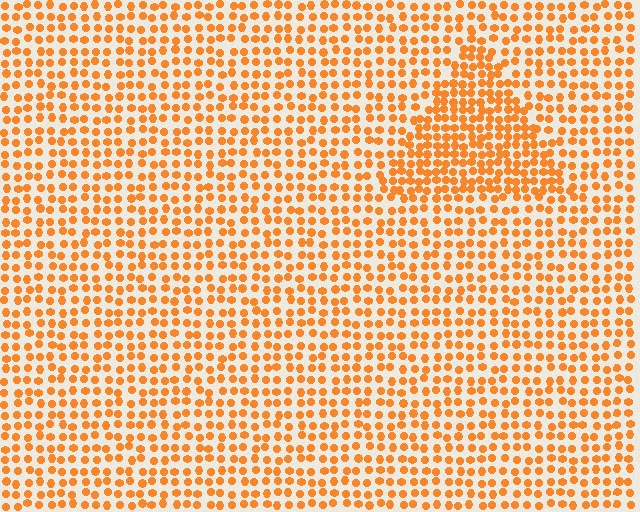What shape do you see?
I see a triangle.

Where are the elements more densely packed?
The elements are more densely packed inside the triangle boundary.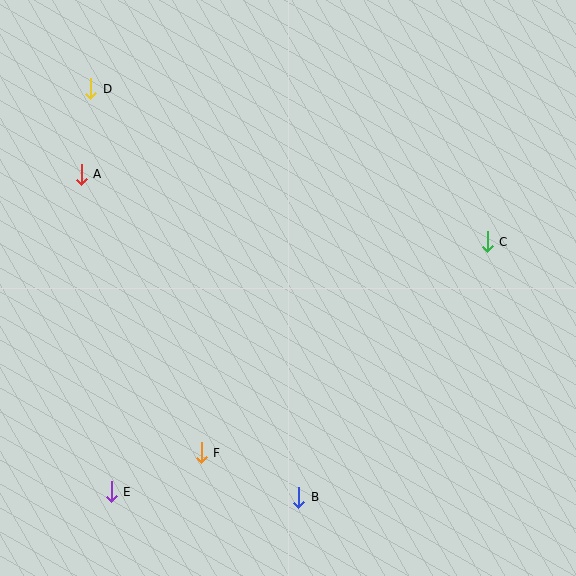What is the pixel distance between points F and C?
The distance between F and C is 356 pixels.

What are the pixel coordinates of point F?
Point F is at (201, 453).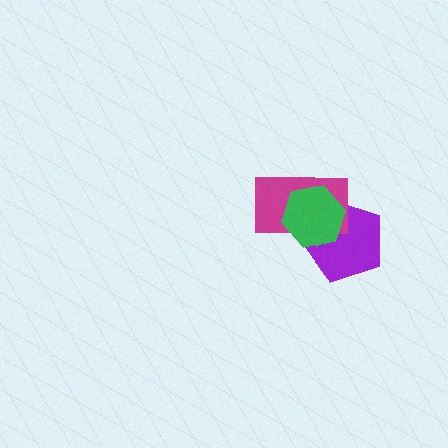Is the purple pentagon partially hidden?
Yes, it is partially covered by another shape.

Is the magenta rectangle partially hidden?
Yes, it is partially covered by another shape.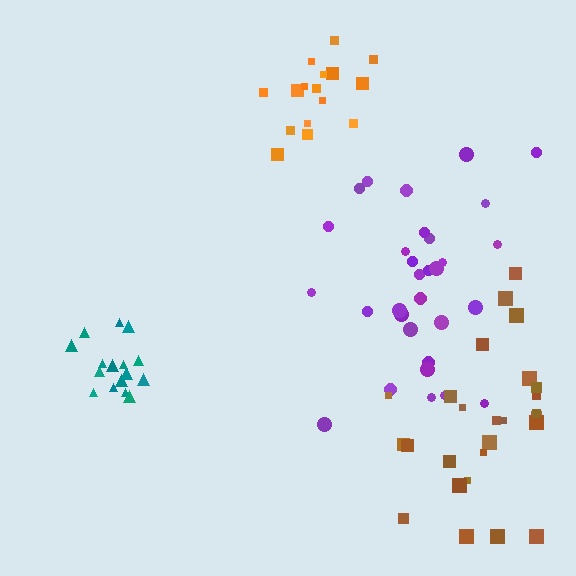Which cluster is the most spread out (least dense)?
Brown.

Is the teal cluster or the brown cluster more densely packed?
Teal.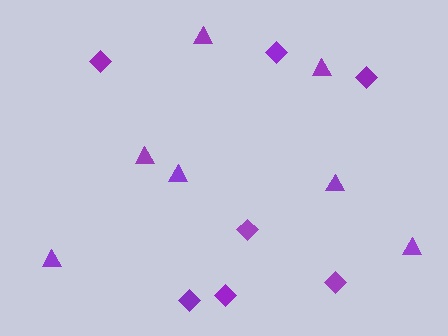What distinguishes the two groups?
There are 2 groups: one group of diamonds (7) and one group of triangles (7).